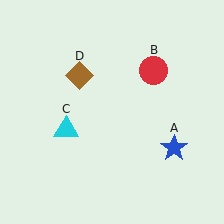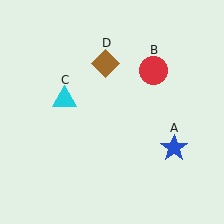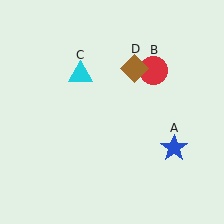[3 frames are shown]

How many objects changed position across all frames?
2 objects changed position: cyan triangle (object C), brown diamond (object D).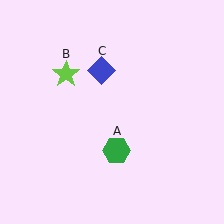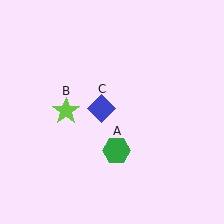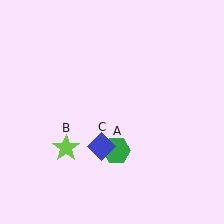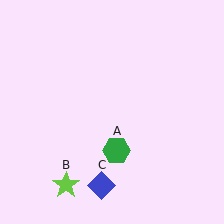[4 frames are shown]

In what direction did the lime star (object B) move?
The lime star (object B) moved down.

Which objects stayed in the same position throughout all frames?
Green hexagon (object A) remained stationary.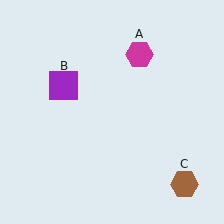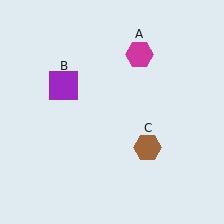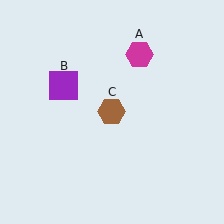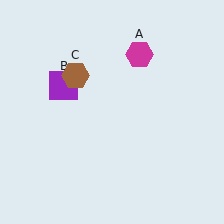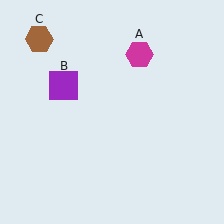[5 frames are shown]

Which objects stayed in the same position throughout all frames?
Magenta hexagon (object A) and purple square (object B) remained stationary.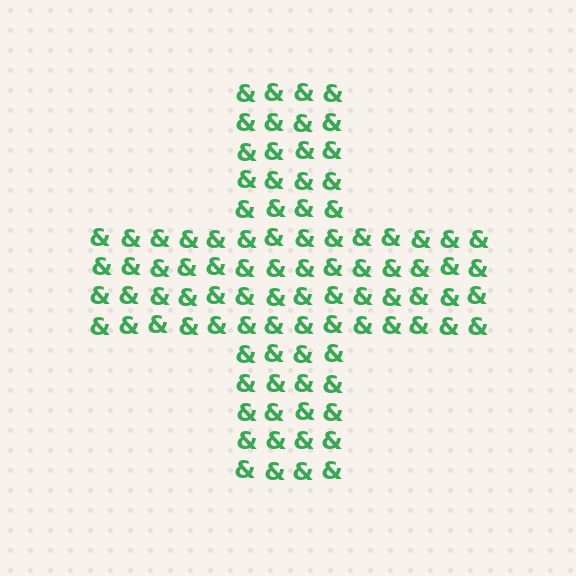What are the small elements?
The small elements are ampersands.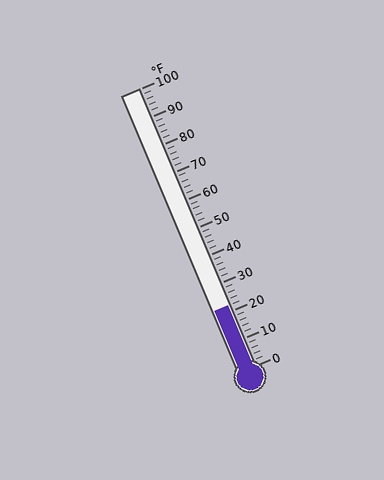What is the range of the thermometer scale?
The thermometer scale ranges from 0°F to 100°F.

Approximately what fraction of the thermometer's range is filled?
The thermometer is filled to approximately 20% of its range.